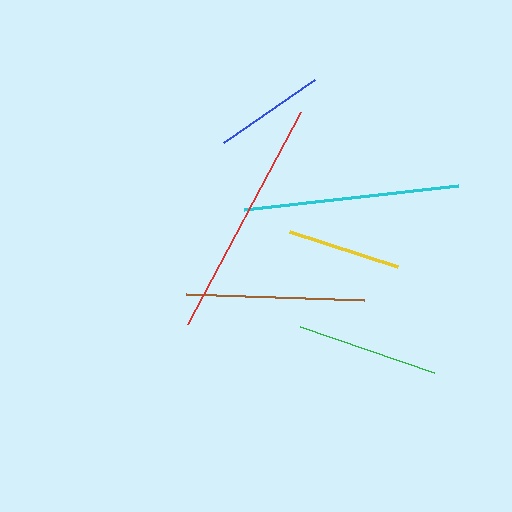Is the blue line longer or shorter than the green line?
The green line is longer than the blue line.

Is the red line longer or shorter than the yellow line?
The red line is longer than the yellow line.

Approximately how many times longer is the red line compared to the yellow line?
The red line is approximately 2.1 times the length of the yellow line.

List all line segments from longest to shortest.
From longest to shortest: red, cyan, brown, green, yellow, blue.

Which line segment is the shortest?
The blue line is the shortest at approximately 111 pixels.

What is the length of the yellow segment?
The yellow segment is approximately 114 pixels long.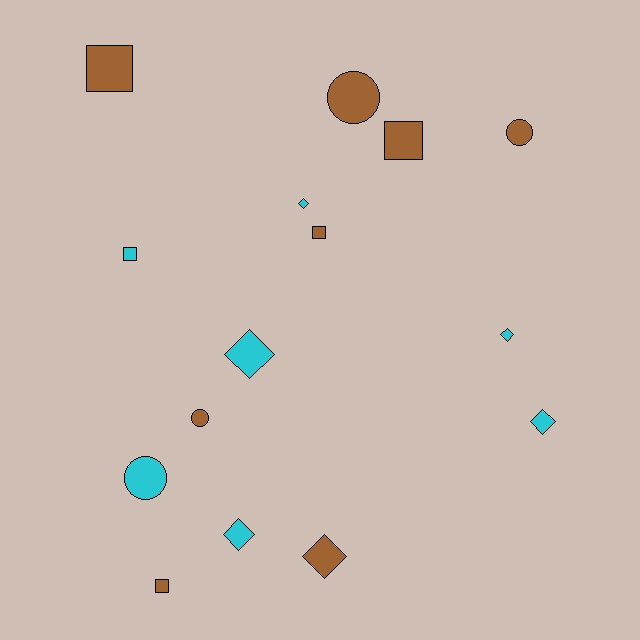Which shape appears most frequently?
Diamond, with 6 objects.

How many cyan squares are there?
There is 1 cyan square.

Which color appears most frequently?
Brown, with 8 objects.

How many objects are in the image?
There are 15 objects.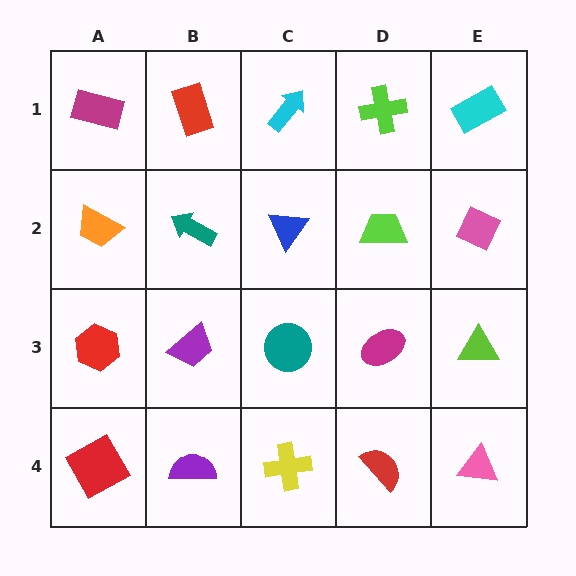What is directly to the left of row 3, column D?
A teal circle.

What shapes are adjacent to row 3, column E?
A pink diamond (row 2, column E), a pink triangle (row 4, column E), a magenta ellipse (row 3, column D).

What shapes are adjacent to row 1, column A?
An orange trapezoid (row 2, column A), a red rectangle (row 1, column B).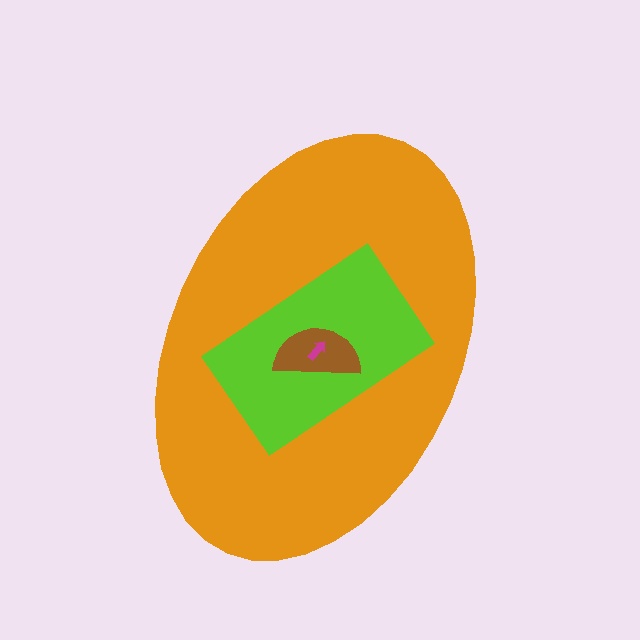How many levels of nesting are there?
4.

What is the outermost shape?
The orange ellipse.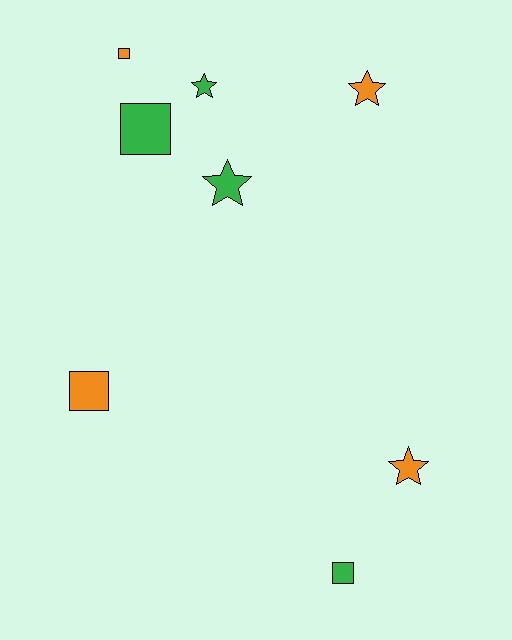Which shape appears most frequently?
Square, with 4 objects.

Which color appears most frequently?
Green, with 4 objects.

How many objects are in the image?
There are 8 objects.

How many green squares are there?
There are 2 green squares.